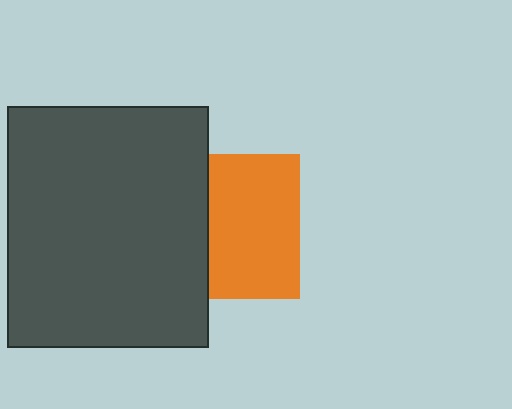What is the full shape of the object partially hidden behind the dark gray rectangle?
The partially hidden object is an orange square.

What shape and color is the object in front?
The object in front is a dark gray rectangle.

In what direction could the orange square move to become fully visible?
The orange square could move right. That would shift it out from behind the dark gray rectangle entirely.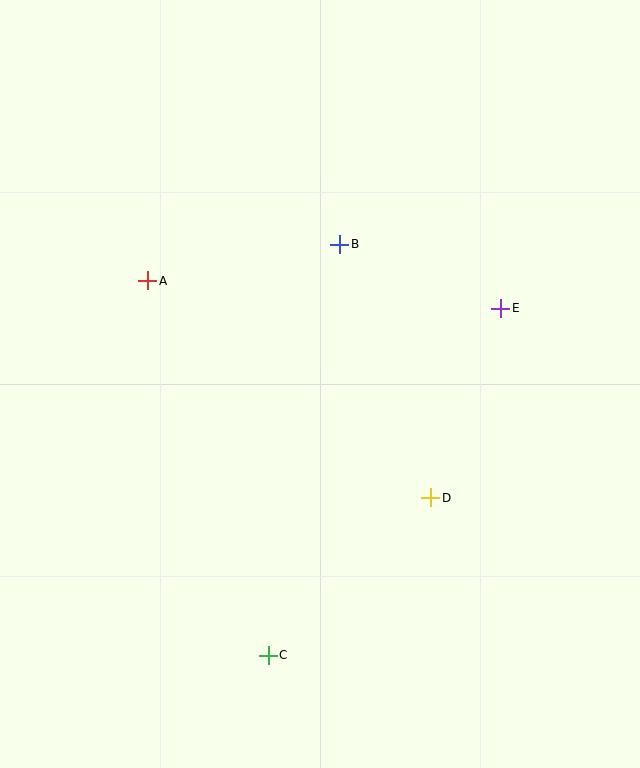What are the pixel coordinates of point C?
Point C is at (268, 655).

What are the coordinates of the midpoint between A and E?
The midpoint between A and E is at (324, 295).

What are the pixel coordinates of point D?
Point D is at (431, 498).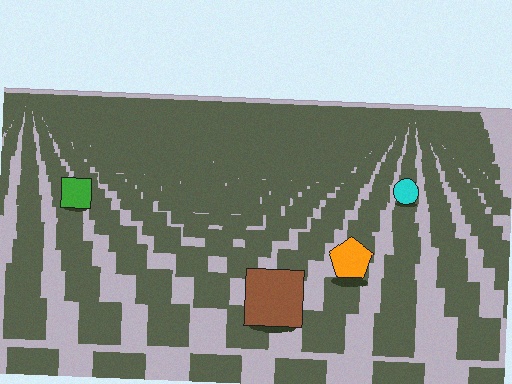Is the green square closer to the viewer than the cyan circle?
Yes. The green square is closer — you can tell from the texture gradient: the ground texture is coarser near it.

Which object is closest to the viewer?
The brown square is closest. The texture marks near it are larger and more spread out.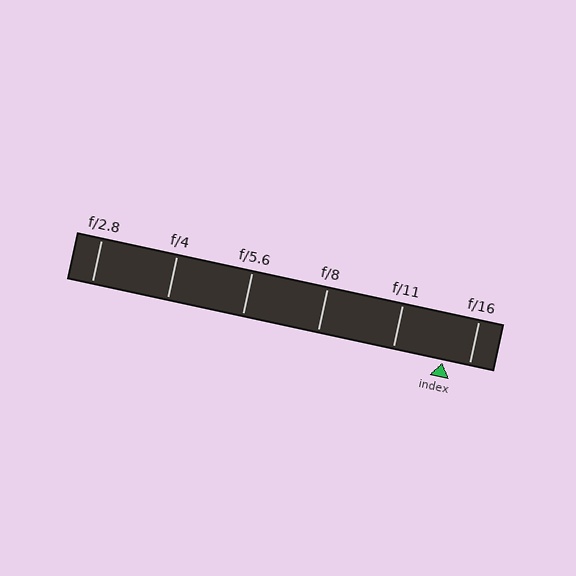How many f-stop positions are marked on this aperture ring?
There are 6 f-stop positions marked.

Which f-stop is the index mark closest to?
The index mark is closest to f/16.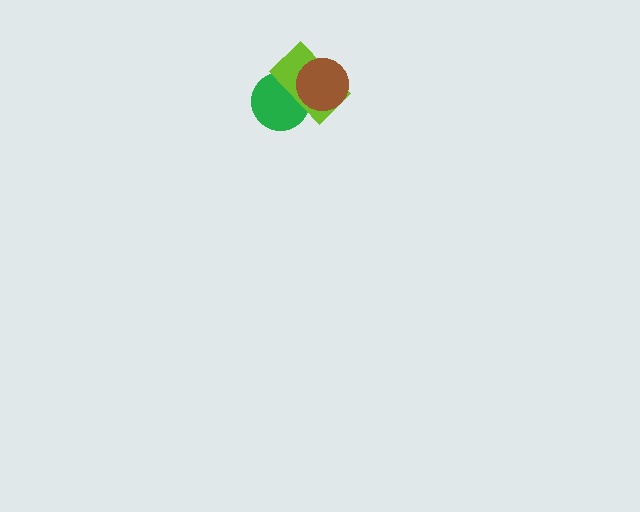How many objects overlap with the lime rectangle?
2 objects overlap with the lime rectangle.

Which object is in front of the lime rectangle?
The brown circle is in front of the lime rectangle.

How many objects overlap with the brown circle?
2 objects overlap with the brown circle.